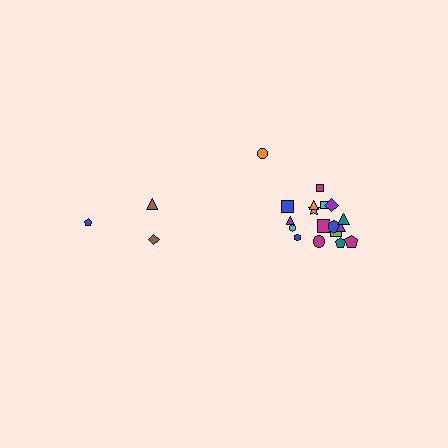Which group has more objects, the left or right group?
The right group.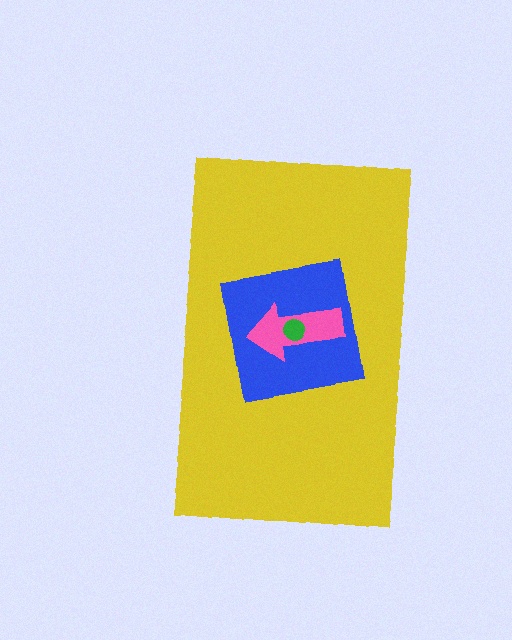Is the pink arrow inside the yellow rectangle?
Yes.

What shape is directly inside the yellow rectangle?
The blue square.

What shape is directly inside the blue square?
The pink arrow.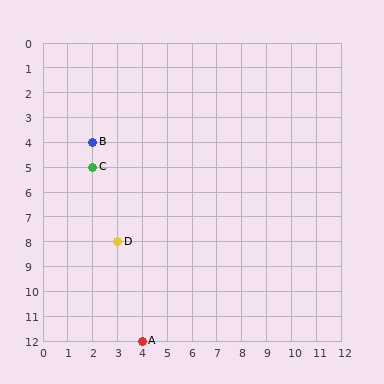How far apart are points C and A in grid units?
Points C and A are 2 columns and 7 rows apart (about 7.3 grid units diagonally).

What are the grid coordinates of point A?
Point A is at grid coordinates (4, 12).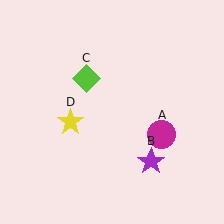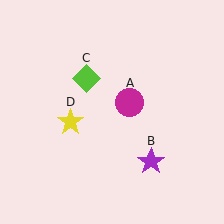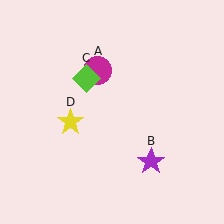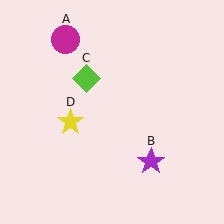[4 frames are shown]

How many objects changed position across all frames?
1 object changed position: magenta circle (object A).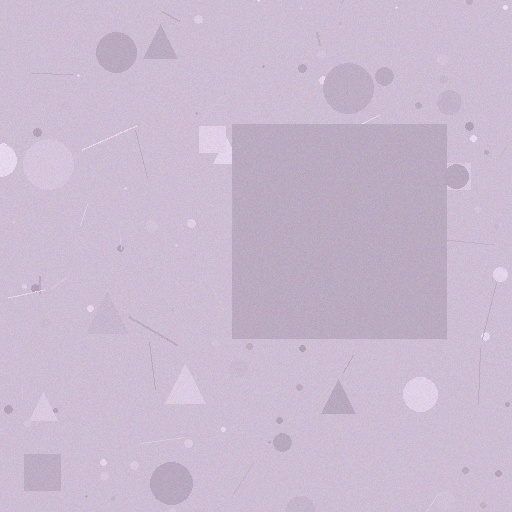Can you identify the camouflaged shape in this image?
The camouflaged shape is a square.